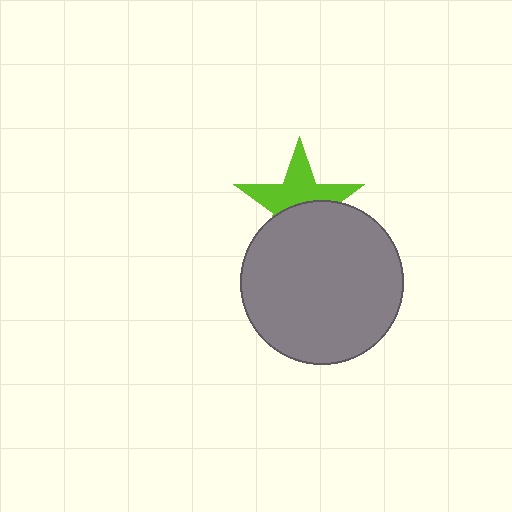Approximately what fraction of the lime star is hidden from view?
Roughly 47% of the lime star is hidden behind the gray circle.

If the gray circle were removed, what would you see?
You would see the complete lime star.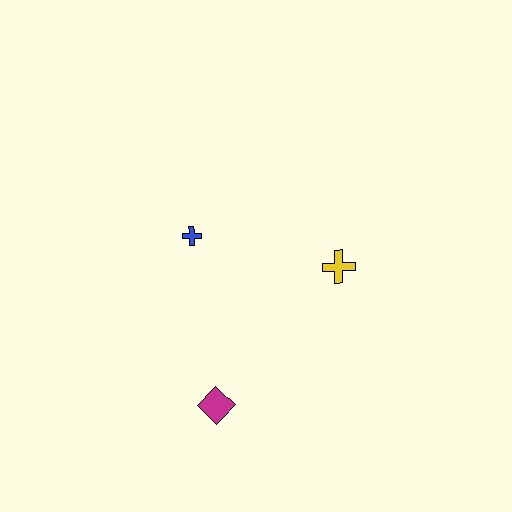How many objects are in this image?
There are 3 objects.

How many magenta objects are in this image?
There is 1 magenta object.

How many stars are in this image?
There are no stars.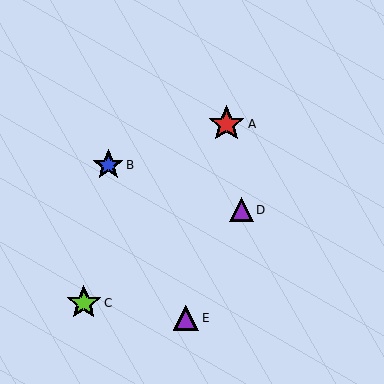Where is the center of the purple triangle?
The center of the purple triangle is at (241, 210).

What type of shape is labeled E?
Shape E is a purple triangle.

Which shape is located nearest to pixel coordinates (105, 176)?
The blue star (labeled B) at (108, 165) is nearest to that location.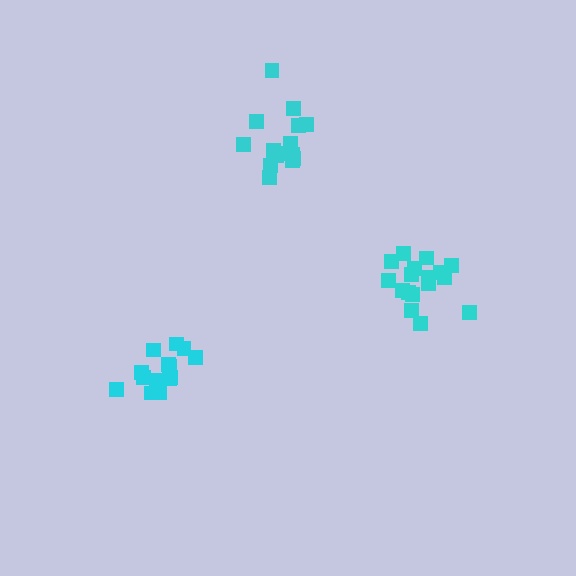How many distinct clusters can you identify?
There are 3 distinct clusters.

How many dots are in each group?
Group 1: 17 dots, Group 2: 14 dots, Group 3: 16 dots (47 total).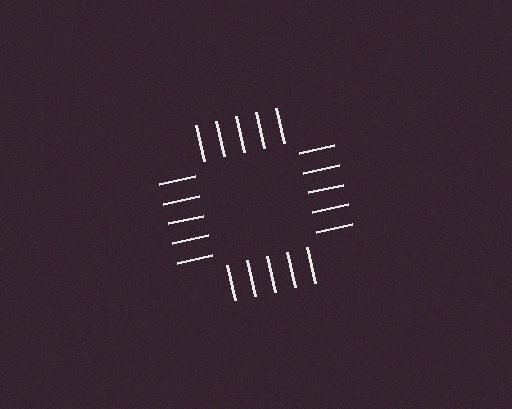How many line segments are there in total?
20 — 5 along each of the 4 edges.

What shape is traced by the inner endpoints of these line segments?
An illusory square — the line segments terminate on its edges but no continuous stroke is drawn.